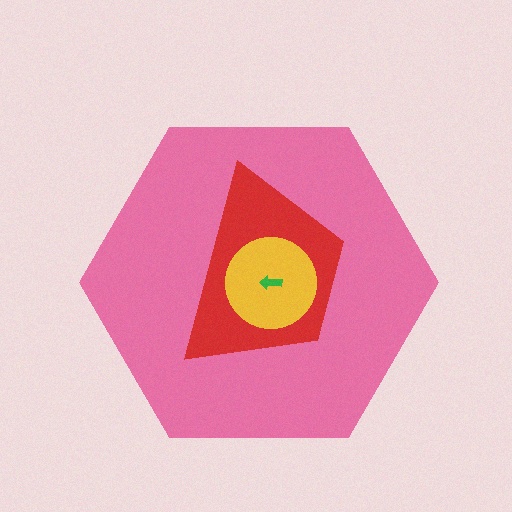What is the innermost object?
The green arrow.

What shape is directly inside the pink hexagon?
The red trapezoid.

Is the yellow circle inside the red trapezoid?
Yes.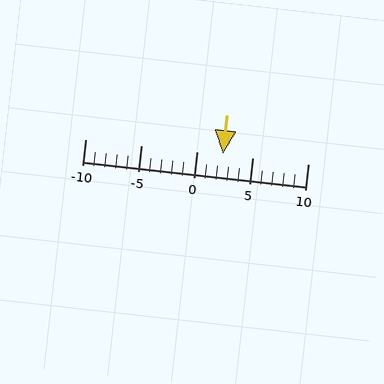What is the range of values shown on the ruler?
The ruler shows values from -10 to 10.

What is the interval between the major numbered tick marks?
The major tick marks are spaced 5 units apart.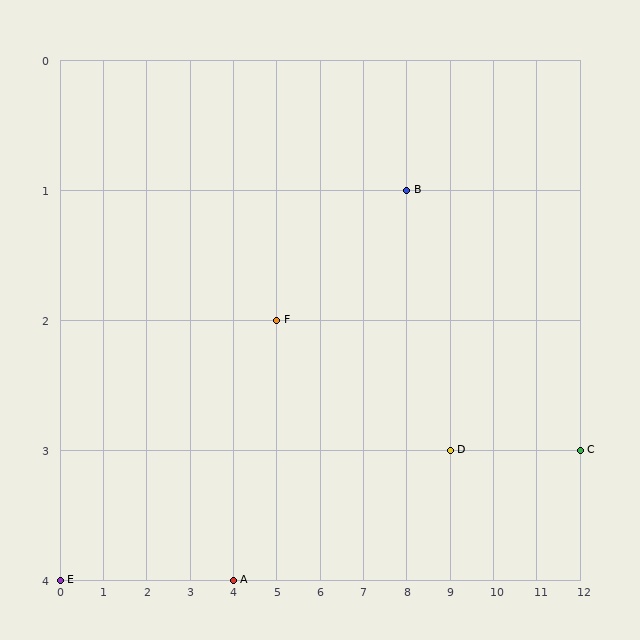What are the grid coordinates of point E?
Point E is at grid coordinates (0, 4).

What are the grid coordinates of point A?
Point A is at grid coordinates (4, 4).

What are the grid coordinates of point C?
Point C is at grid coordinates (12, 3).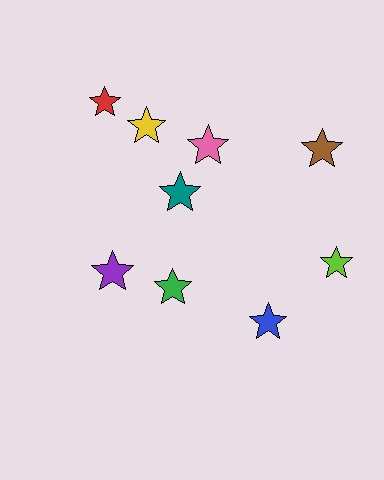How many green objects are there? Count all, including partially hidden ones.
There is 1 green object.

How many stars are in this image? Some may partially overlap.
There are 9 stars.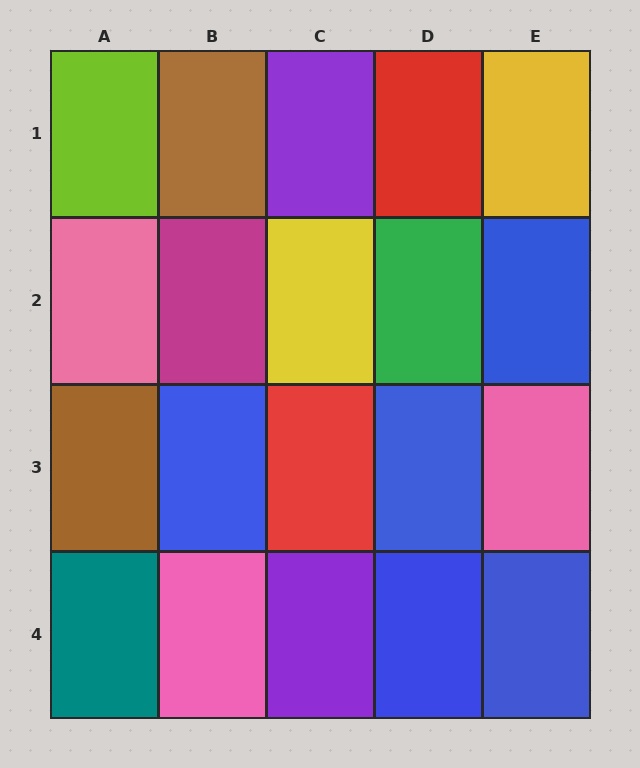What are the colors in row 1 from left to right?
Lime, brown, purple, red, yellow.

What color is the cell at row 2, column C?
Yellow.